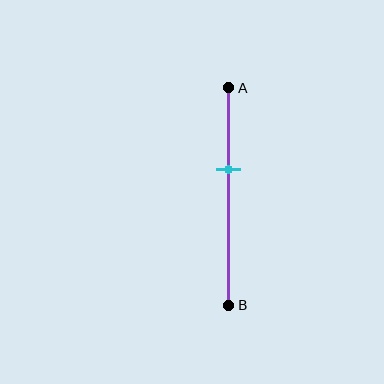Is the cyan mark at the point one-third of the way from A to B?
No, the mark is at about 40% from A, not at the 33% one-third point.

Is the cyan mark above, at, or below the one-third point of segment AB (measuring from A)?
The cyan mark is below the one-third point of segment AB.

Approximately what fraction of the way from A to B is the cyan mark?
The cyan mark is approximately 40% of the way from A to B.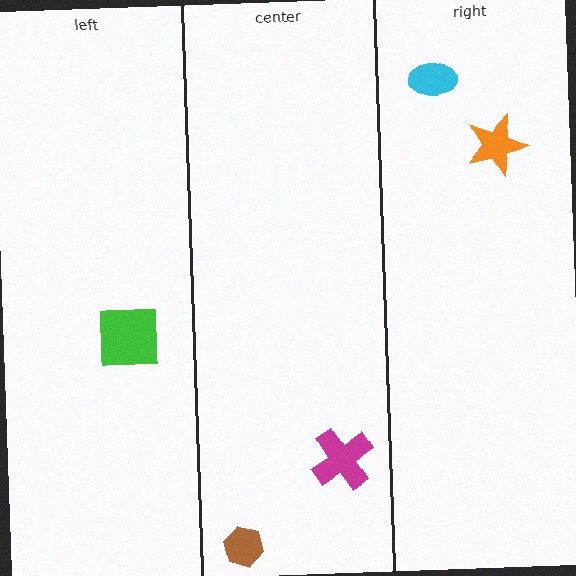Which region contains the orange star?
The right region.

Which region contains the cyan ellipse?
The right region.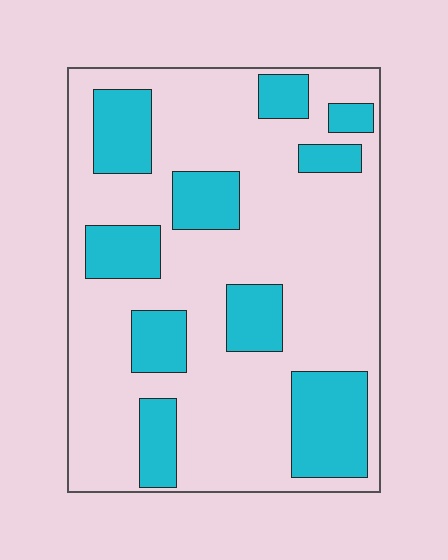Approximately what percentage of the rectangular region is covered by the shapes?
Approximately 30%.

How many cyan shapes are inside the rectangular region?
10.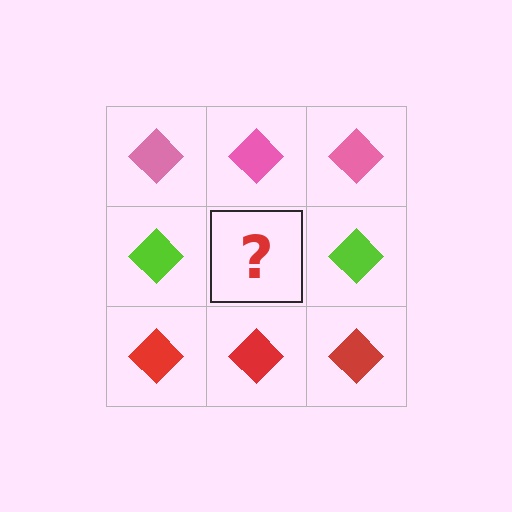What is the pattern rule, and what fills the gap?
The rule is that each row has a consistent color. The gap should be filled with a lime diamond.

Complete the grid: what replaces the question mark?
The question mark should be replaced with a lime diamond.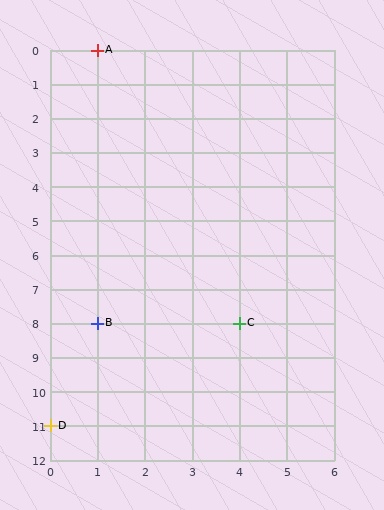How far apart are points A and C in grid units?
Points A and C are 3 columns and 8 rows apart (about 8.5 grid units diagonally).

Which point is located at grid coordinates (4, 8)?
Point C is at (4, 8).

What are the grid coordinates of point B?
Point B is at grid coordinates (1, 8).